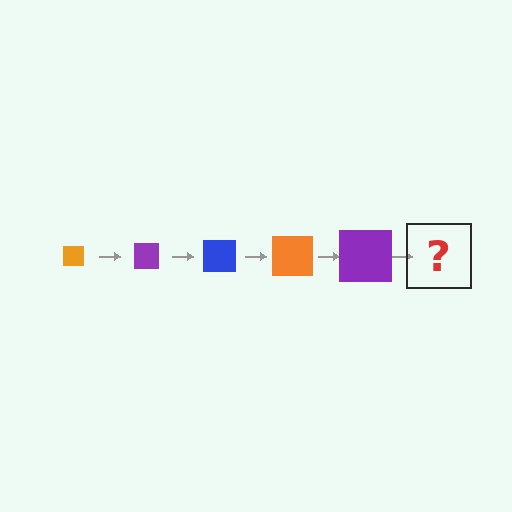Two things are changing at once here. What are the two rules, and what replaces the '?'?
The two rules are that the square grows larger each step and the color cycles through orange, purple, and blue. The '?' should be a blue square, larger than the previous one.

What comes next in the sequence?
The next element should be a blue square, larger than the previous one.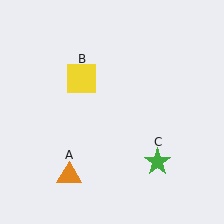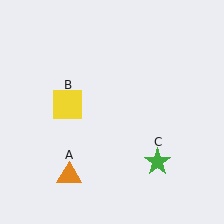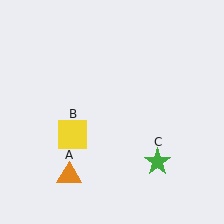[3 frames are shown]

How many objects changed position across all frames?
1 object changed position: yellow square (object B).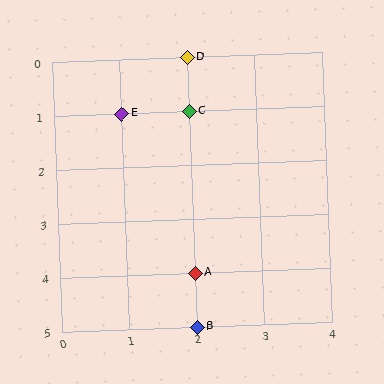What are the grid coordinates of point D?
Point D is at grid coordinates (2, 0).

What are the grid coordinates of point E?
Point E is at grid coordinates (1, 1).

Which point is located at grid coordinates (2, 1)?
Point C is at (2, 1).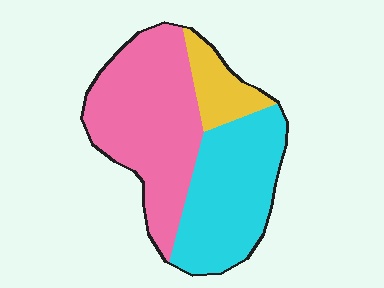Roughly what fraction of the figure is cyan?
Cyan takes up about three eighths (3/8) of the figure.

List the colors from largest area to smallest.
From largest to smallest: pink, cyan, yellow.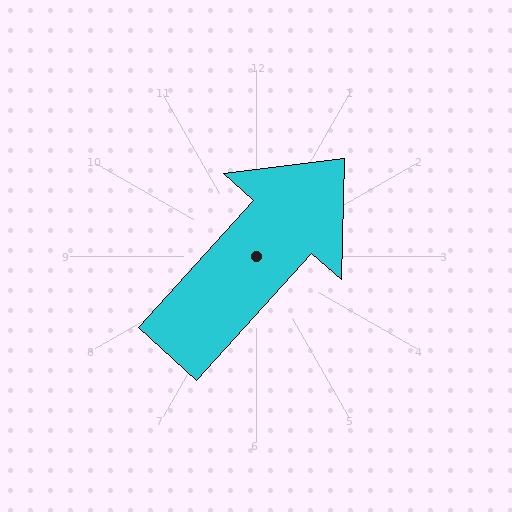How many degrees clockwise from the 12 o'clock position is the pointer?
Approximately 42 degrees.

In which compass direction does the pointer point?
Northeast.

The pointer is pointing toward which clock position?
Roughly 1 o'clock.